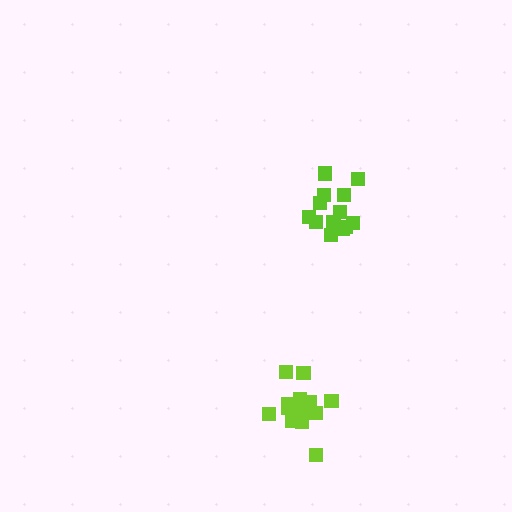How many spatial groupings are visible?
There are 2 spatial groupings.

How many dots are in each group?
Group 1: 16 dots, Group 2: 13 dots (29 total).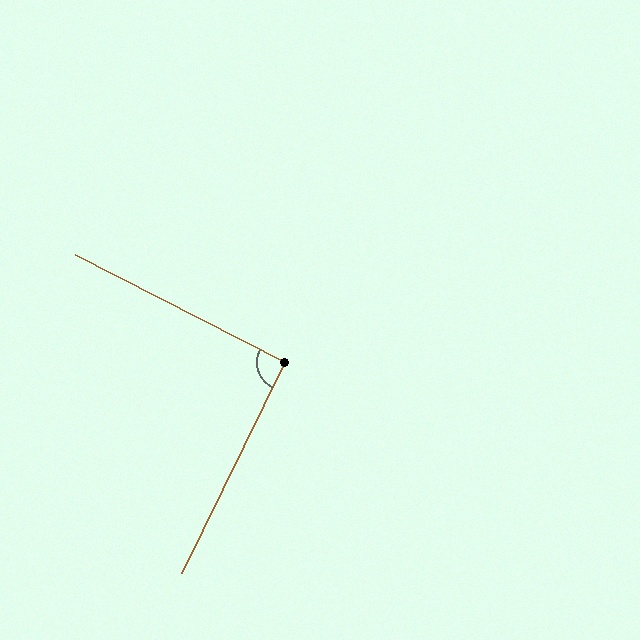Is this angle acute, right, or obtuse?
It is approximately a right angle.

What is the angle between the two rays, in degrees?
Approximately 91 degrees.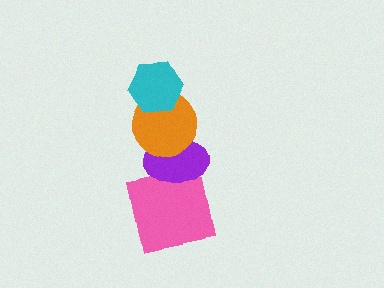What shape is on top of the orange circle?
The cyan hexagon is on top of the orange circle.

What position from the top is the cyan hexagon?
The cyan hexagon is 1st from the top.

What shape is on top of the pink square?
The purple ellipse is on top of the pink square.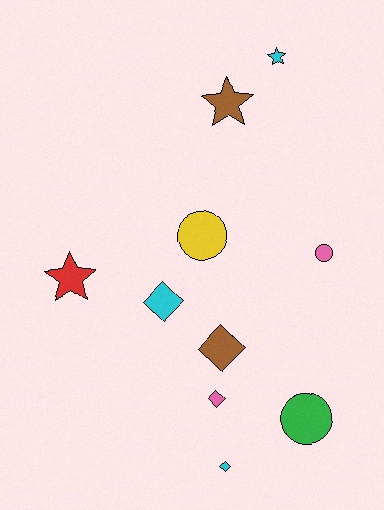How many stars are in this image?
There are 3 stars.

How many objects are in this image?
There are 10 objects.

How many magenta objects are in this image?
There are no magenta objects.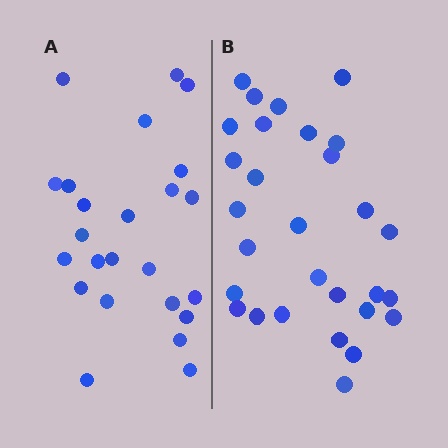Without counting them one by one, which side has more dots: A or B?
Region B (the right region) has more dots.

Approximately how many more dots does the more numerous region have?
Region B has about 5 more dots than region A.